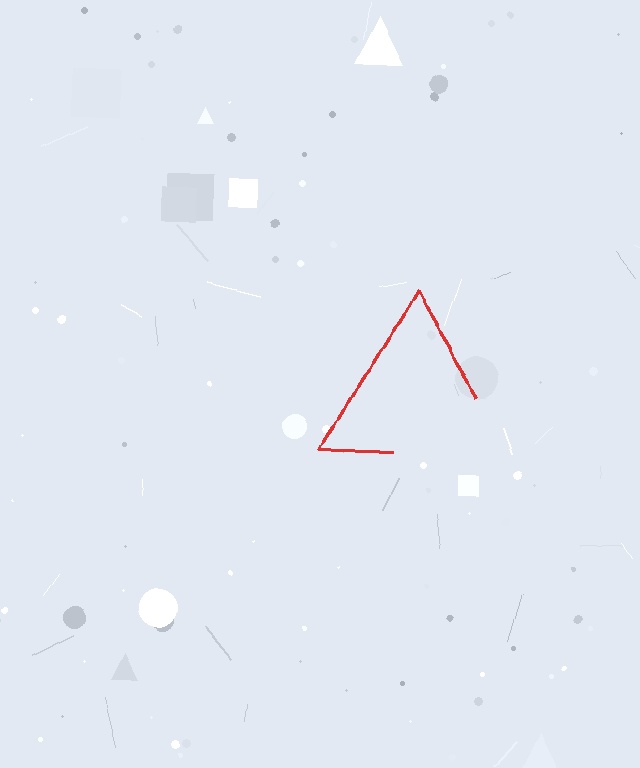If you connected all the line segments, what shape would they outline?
They would outline a triangle.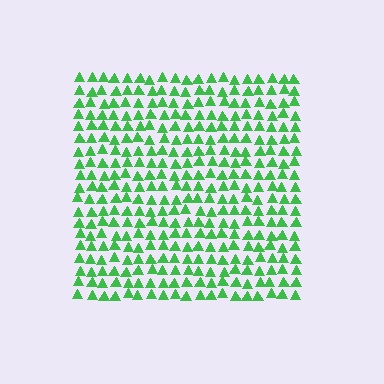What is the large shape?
The large shape is a square.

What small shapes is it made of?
It is made of small triangles.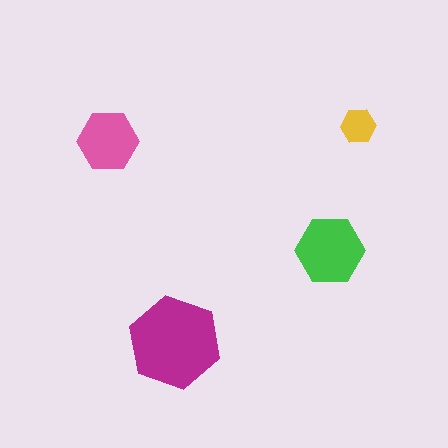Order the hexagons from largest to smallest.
the magenta one, the green one, the pink one, the yellow one.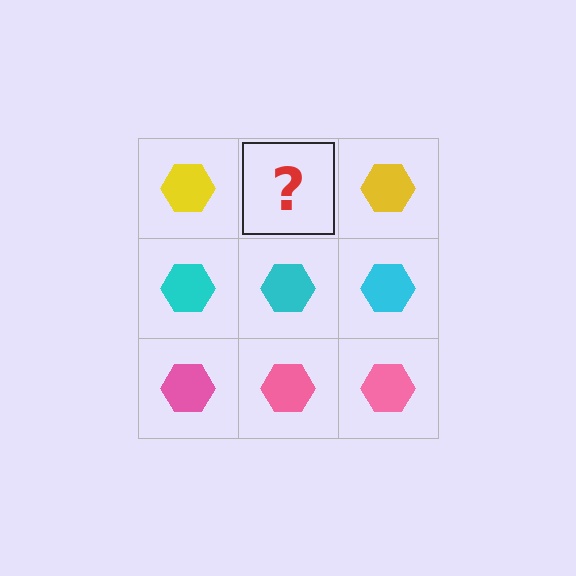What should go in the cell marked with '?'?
The missing cell should contain a yellow hexagon.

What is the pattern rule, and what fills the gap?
The rule is that each row has a consistent color. The gap should be filled with a yellow hexagon.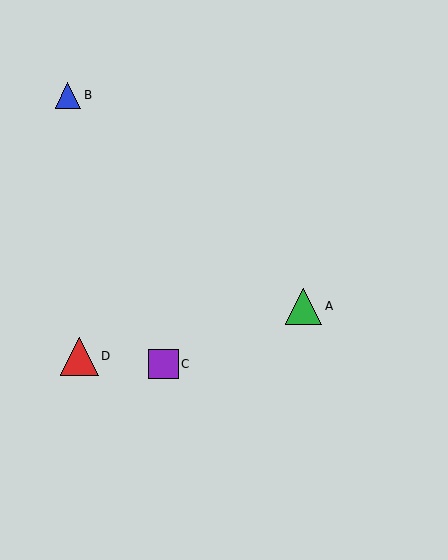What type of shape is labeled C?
Shape C is a purple square.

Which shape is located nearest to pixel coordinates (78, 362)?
The red triangle (labeled D) at (79, 356) is nearest to that location.